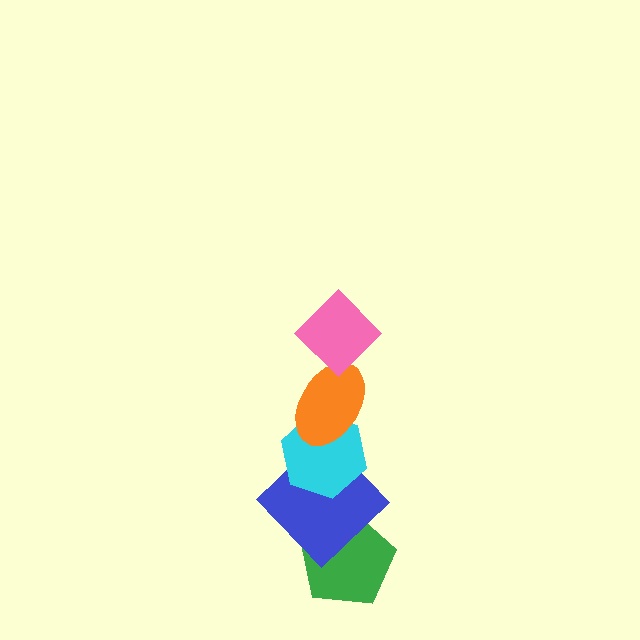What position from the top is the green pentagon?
The green pentagon is 5th from the top.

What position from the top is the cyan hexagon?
The cyan hexagon is 3rd from the top.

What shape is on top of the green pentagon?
The blue diamond is on top of the green pentagon.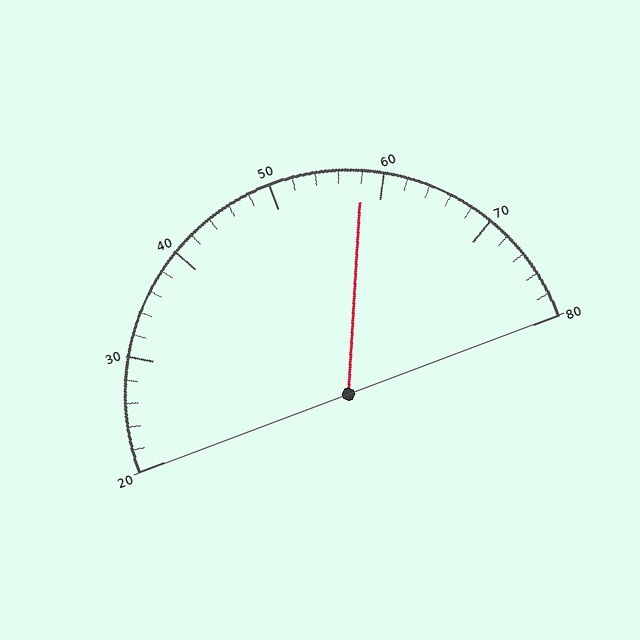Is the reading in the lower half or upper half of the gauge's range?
The reading is in the upper half of the range (20 to 80).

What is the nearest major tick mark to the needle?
The nearest major tick mark is 60.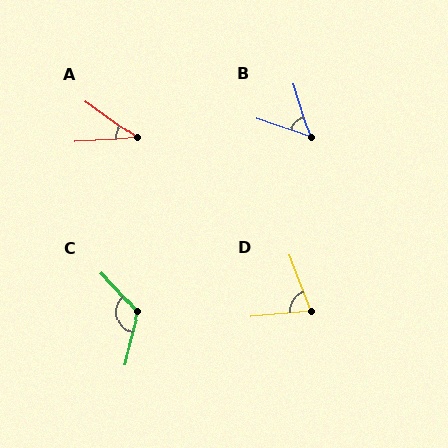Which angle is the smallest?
A, at approximately 39 degrees.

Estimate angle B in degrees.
Approximately 54 degrees.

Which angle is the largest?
C, at approximately 123 degrees.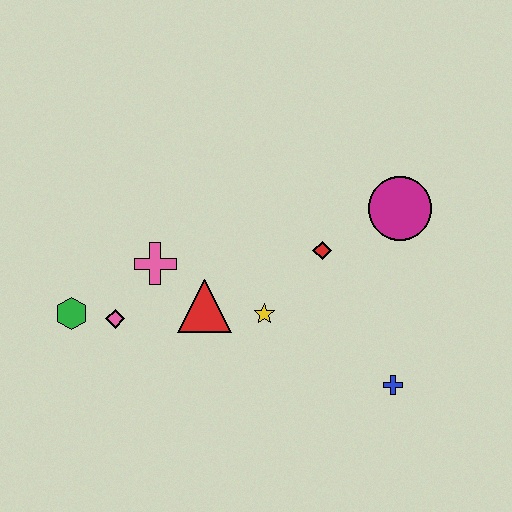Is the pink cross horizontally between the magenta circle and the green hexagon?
Yes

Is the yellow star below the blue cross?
No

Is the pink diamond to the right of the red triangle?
No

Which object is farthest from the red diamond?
The green hexagon is farthest from the red diamond.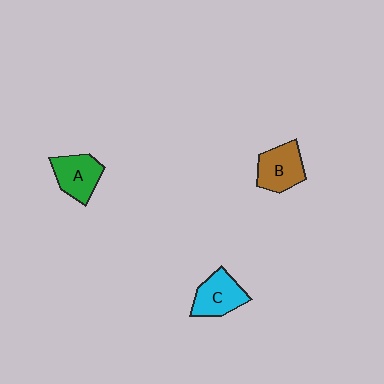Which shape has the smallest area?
Shape A (green).